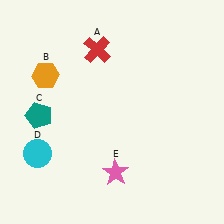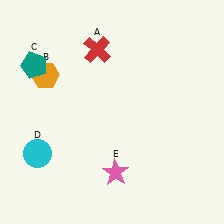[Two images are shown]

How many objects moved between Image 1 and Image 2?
1 object moved between the two images.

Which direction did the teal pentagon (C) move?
The teal pentagon (C) moved up.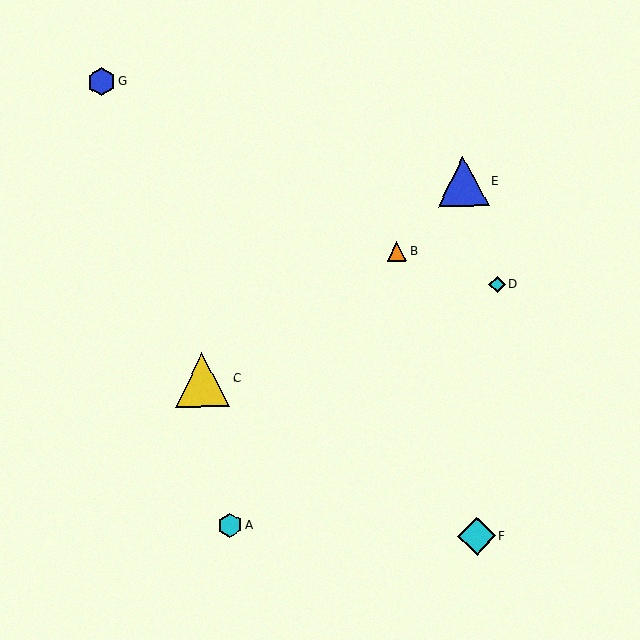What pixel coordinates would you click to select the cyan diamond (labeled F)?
Click at (477, 536) to select the cyan diamond F.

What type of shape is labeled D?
Shape D is a cyan diamond.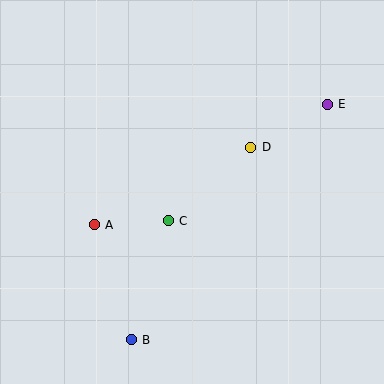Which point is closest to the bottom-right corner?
Point B is closest to the bottom-right corner.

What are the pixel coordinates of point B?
Point B is at (131, 340).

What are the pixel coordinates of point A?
Point A is at (94, 225).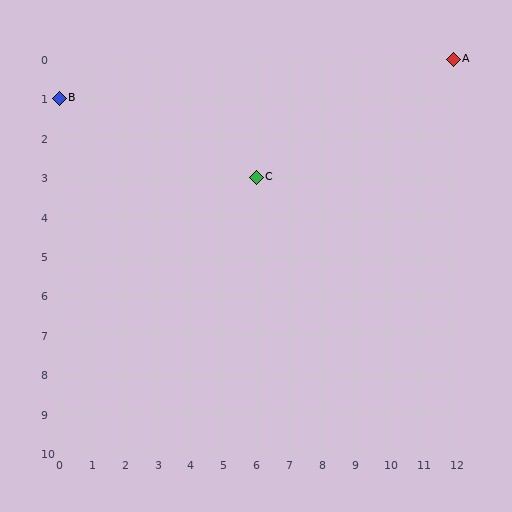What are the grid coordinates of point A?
Point A is at grid coordinates (12, 0).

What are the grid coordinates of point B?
Point B is at grid coordinates (0, 1).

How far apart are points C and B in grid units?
Points C and B are 6 columns and 2 rows apart (about 6.3 grid units diagonally).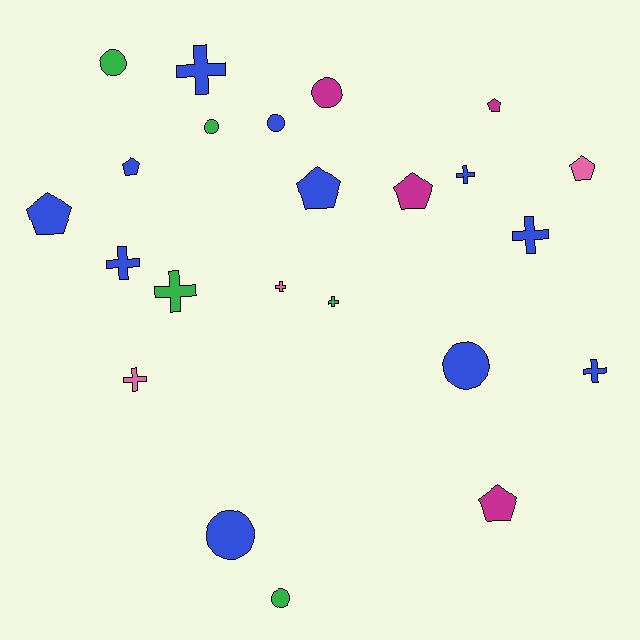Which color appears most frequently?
Blue, with 11 objects.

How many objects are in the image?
There are 23 objects.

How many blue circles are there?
There are 3 blue circles.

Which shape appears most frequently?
Cross, with 9 objects.